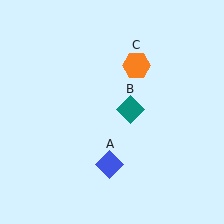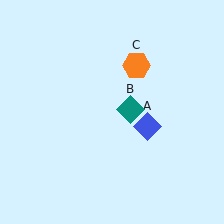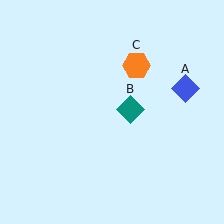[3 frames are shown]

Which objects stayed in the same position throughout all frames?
Teal diamond (object B) and orange hexagon (object C) remained stationary.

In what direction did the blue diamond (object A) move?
The blue diamond (object A) moved up and to the right.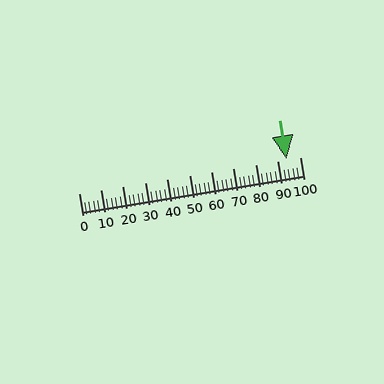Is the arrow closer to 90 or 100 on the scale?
The arrow is closer to 90.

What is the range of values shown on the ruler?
The ruler shows values from 0 to 100.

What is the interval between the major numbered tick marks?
The major tick marks are spaced 10 units apart.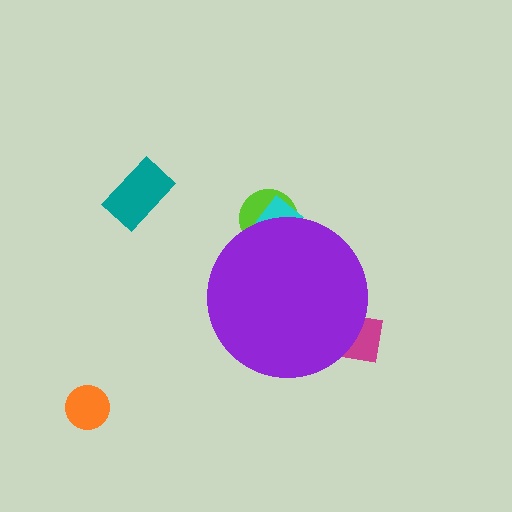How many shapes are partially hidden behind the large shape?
3 shapes are partially hidden.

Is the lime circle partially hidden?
Yes, the lime circle is partially hidden behind the purple circle.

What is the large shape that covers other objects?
A purple circle.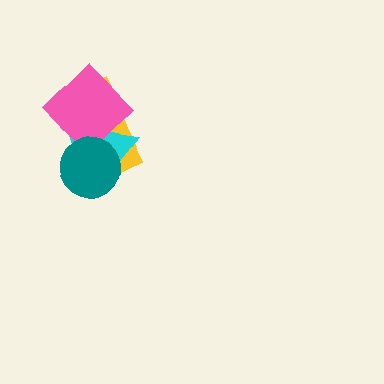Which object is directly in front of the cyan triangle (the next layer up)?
The pink diamond is directly in front of the cyan triangle.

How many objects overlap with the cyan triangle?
3 objects overlap with the cyan triangle.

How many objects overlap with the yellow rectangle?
3 objects overlap with the yellow rectangle.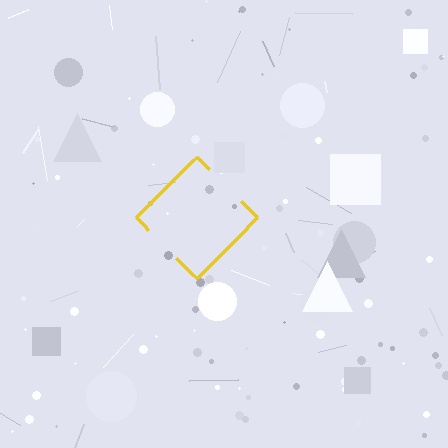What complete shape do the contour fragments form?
The contour fragments form a diamond.